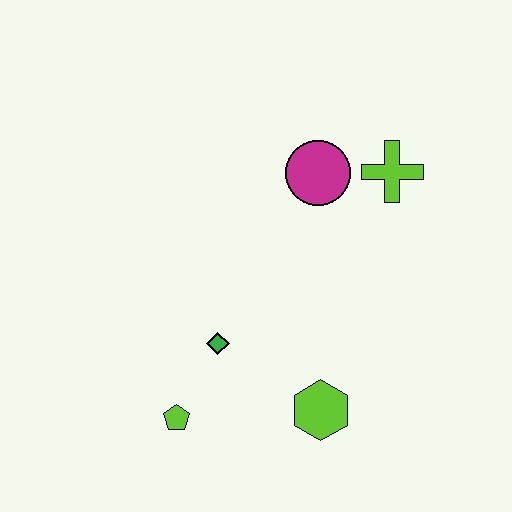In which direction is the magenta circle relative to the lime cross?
The magenta circle is to the left of the lime cross.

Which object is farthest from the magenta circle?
The lime pentagon is farthest from the magenta circle.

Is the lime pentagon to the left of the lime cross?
Yes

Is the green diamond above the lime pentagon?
Yes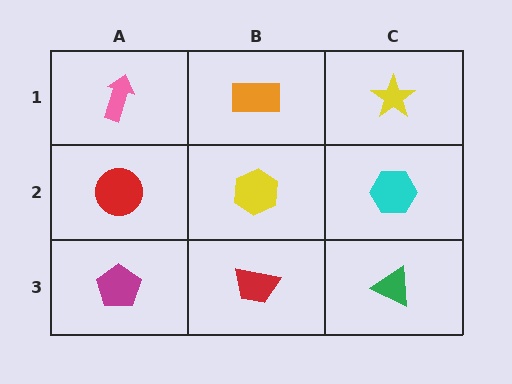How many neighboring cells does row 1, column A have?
2.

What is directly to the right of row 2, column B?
A cyan hexagon.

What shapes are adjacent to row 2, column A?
A pink arrow (row 1, column A), a magenta pentagon (row 3, column A), a yellow hexagon (row 2, column B).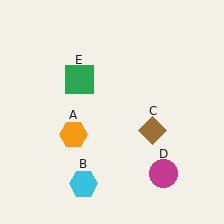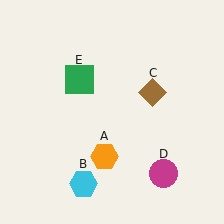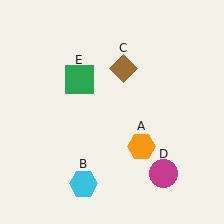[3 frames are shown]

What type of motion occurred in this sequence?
The orange hexagon (object A), brown diamond (object C) rotated counterclockwise around the center of the scene.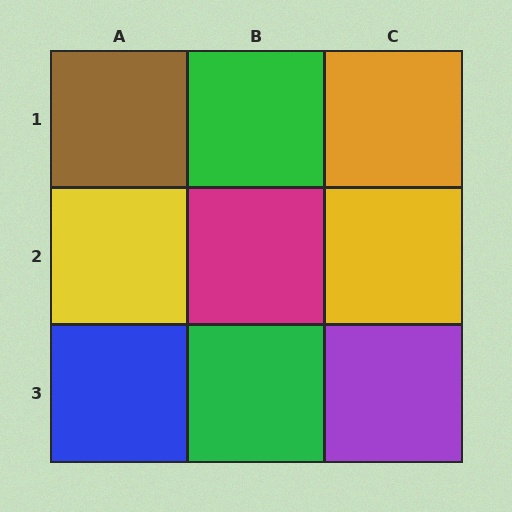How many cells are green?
2 cells are green.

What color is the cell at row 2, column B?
Magenta.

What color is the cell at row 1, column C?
Orange.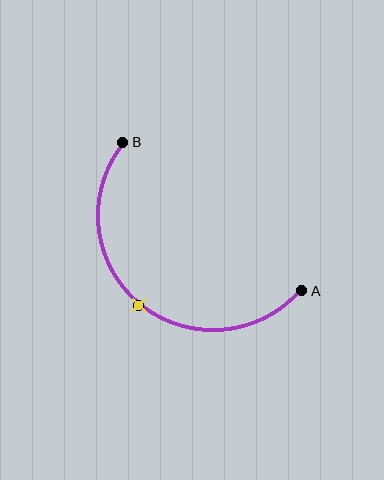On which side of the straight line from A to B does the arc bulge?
The arc bulges below and to the left of the straight line connecting A and B.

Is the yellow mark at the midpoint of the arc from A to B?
Yes. The yellow mark lies on the arc at equal arc-length from both A and B — it is the arc midpoint.